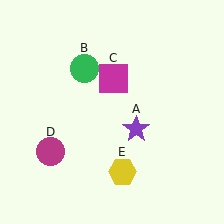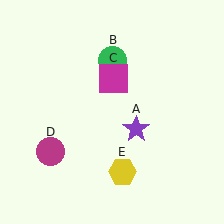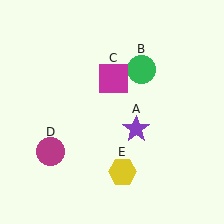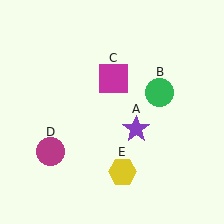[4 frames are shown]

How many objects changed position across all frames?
1 object changed position: green circle (object B).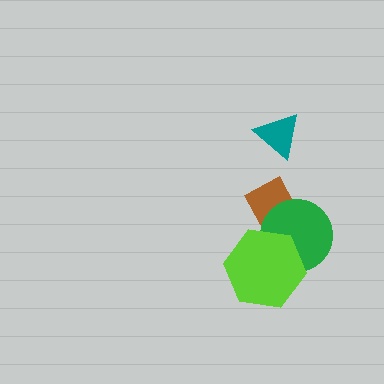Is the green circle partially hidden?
Yes, it is partially covered by another shape.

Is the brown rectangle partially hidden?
Yes, it is partially covered by another shape.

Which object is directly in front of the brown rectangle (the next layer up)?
The green circle is directly in front of the brown rectangle.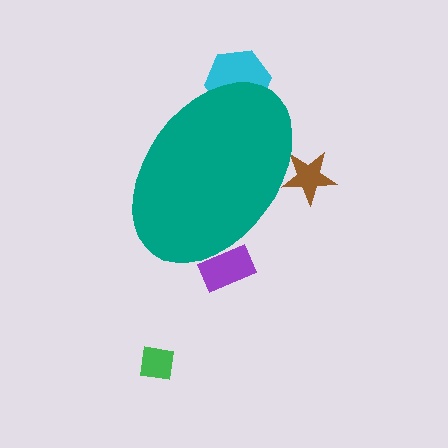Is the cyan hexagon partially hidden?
Yes, the cyan hexagon is partially hidden behind the teal ellipse.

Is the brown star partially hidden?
Yes, the brown star is partially hidden behind the teal ellipse.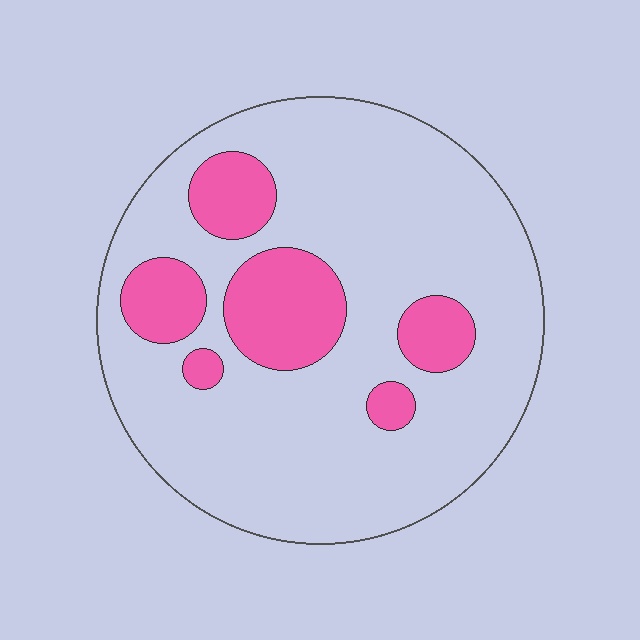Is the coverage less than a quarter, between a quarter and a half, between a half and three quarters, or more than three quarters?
Less than a quarter.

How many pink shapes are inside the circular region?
6.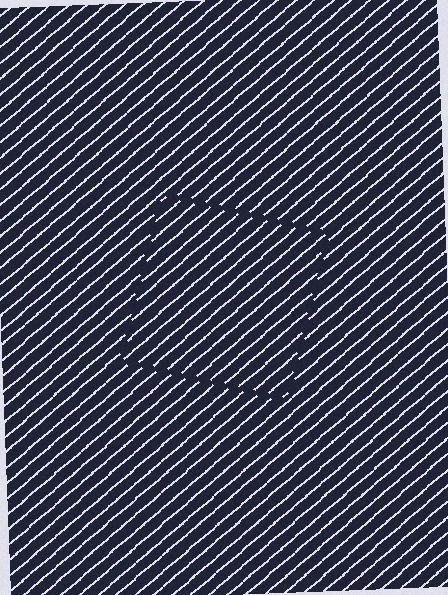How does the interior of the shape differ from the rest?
The interior of the shape contains the same grating, shifted by half a period — the contour is defined by the phase discontinuity where line-ends from the inner and outer gratings abut.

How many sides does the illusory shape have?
4 sides — the line-ends trace a square.